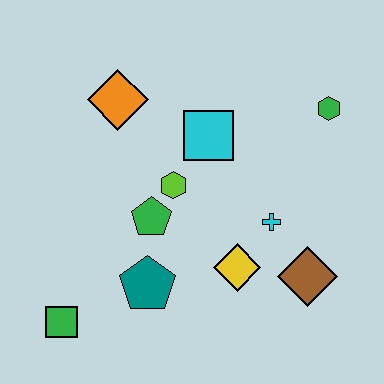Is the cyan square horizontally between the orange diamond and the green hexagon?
Yes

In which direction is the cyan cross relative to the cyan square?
The cyan cross is below the cyan square.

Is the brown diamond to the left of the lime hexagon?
No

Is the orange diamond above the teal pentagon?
Yes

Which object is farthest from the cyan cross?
The green square is farthest from the cyan cross.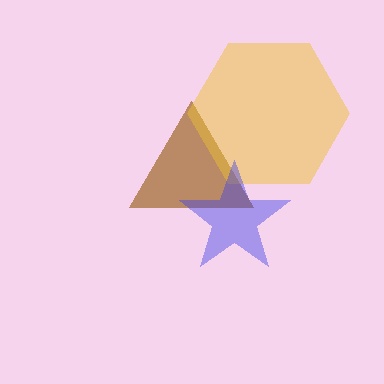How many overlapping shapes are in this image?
There are 3 overlapping shapes in the image.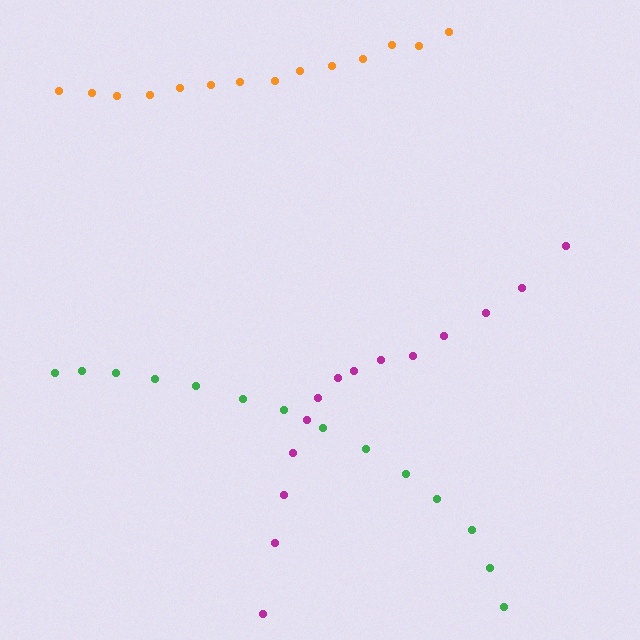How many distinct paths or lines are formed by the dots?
There are 3 distinct paths.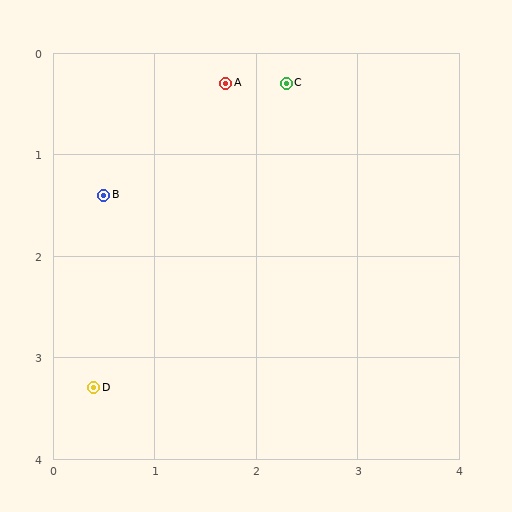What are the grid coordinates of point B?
Point B is at approximately (0.5, 1.4).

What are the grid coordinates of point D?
Point D is at approximately (0.4, 3.3).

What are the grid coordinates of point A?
Point A is at approximately (1.7, 0.3).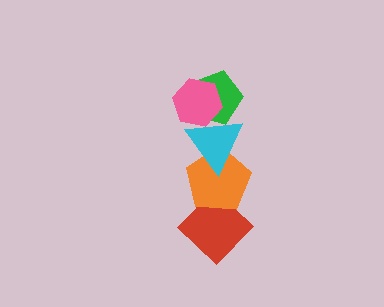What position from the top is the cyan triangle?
The cyan triangle is 3rd from the top.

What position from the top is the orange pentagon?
The orange pentagon is 4th from the top.